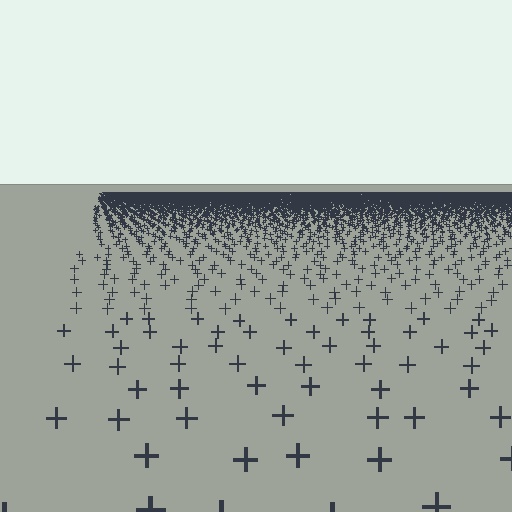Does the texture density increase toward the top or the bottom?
Density increases toward the top.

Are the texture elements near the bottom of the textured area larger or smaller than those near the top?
Larger. Near the bottom, elements are closer to the viewer and appear at a bigger on-screen size.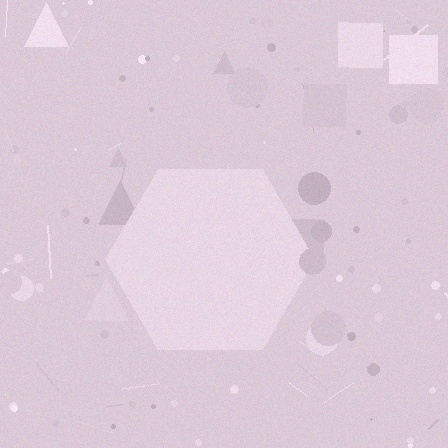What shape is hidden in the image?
A hexagon is hidden in the image.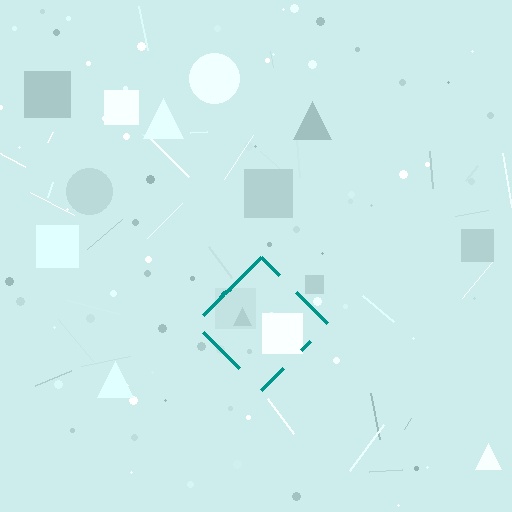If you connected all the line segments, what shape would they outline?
They would outline a diamond.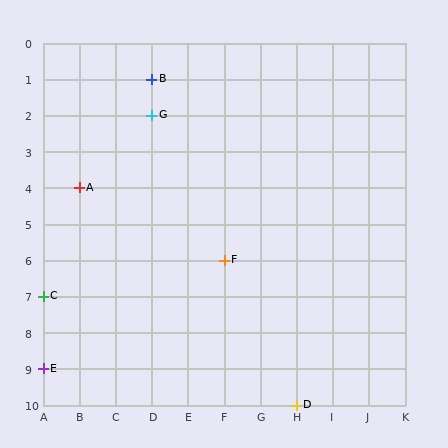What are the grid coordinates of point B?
Point B is at grid coordinates (D, 1).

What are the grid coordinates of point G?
Point G is at grid coordinates (D, 2).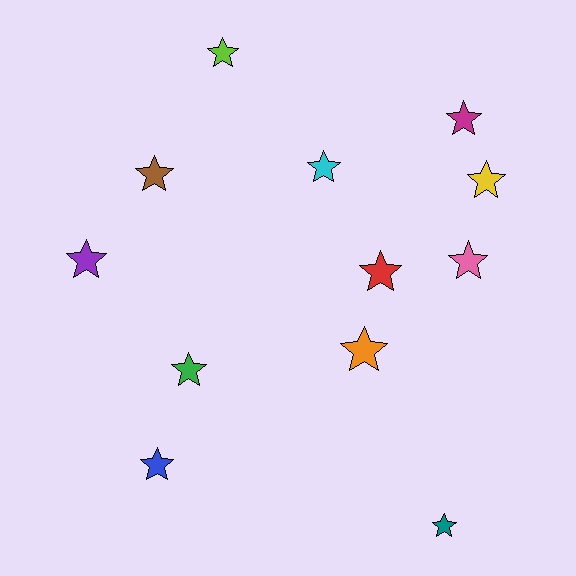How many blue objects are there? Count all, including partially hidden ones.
There is 1 blue object.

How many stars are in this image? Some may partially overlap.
There are 12 stars.